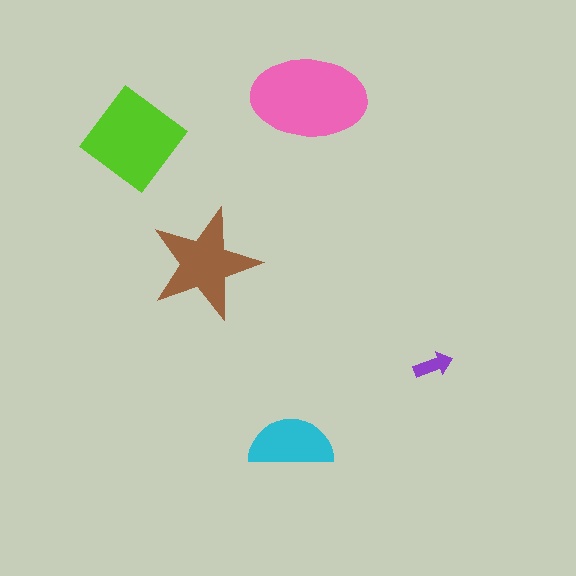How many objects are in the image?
There are 5 objects in the image.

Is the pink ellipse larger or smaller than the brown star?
Larger.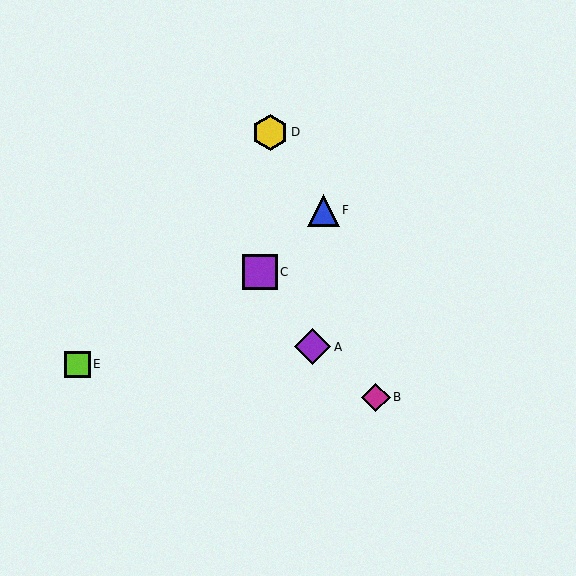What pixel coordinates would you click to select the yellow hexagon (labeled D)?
Click at (270, 132) to select the yellow hexagon D.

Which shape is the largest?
The purple diamond (labeled A) is the largest.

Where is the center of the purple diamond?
The center of the purple diamond is at (313, 347).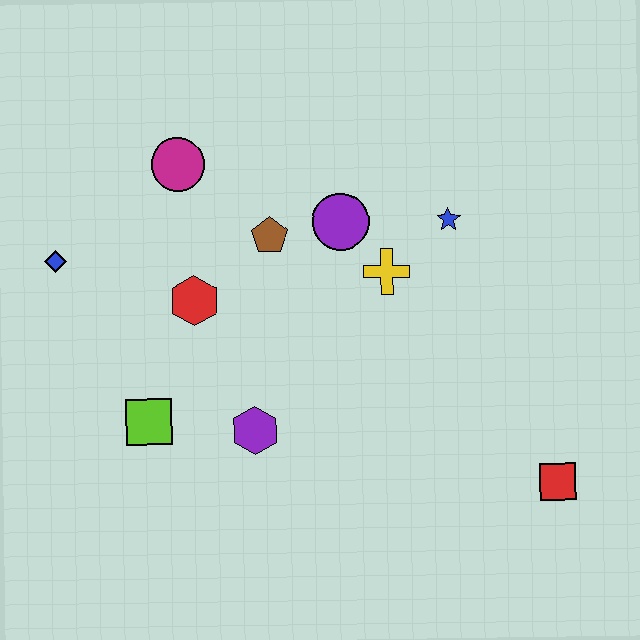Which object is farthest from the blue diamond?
The red square is farthest from the blue diamond.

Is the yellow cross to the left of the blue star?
Yes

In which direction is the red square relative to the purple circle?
The red square is below the purple circle.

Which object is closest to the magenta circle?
The brown pentagon is closest to the magenta circle.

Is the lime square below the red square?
No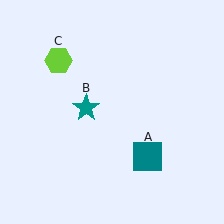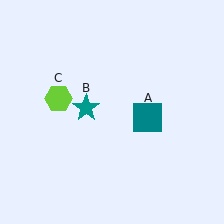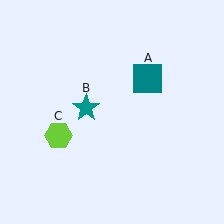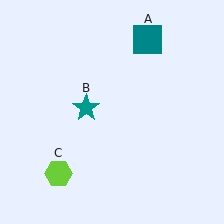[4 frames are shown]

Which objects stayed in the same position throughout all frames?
Teal star (object B) remained stationary.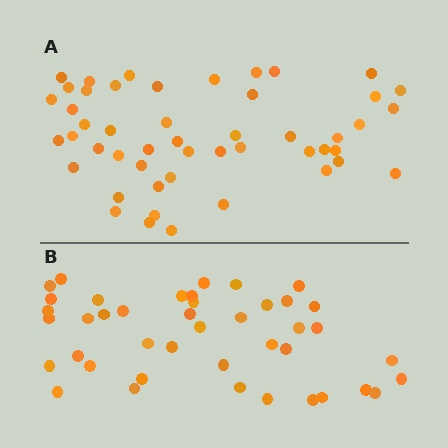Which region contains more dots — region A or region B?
Region A (the top region) has more dots.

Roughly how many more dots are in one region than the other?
Region A has roughly 8 or so more dots than region B.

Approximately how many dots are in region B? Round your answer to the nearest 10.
About 40 dots. (The exact count is 42, which rounds to 40.)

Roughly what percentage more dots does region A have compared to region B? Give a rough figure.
About 15% more.